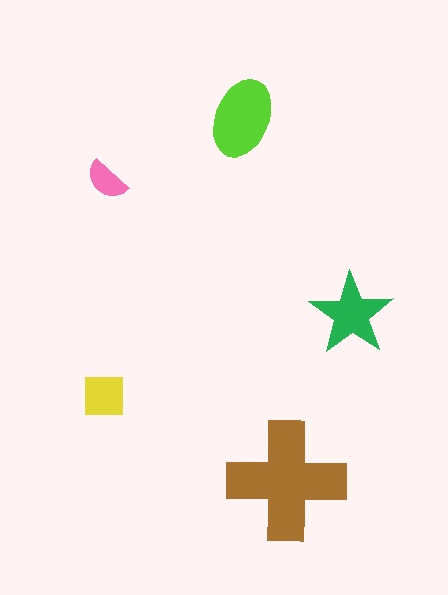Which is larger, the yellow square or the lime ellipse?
The lime ellipse.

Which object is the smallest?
The pink semicircle.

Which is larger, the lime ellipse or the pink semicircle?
The lime ellipse.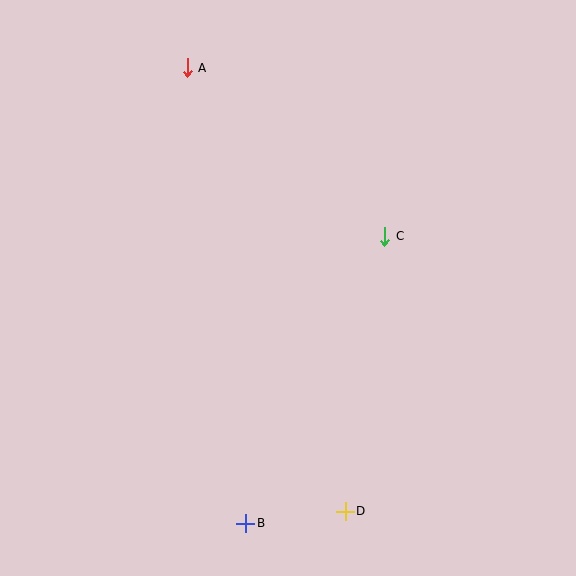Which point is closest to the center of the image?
Point C at (385, 236) is closest to the center.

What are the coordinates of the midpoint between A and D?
The midpoint between A and D is at (266, 289).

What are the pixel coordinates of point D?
Point D is at (345, 511).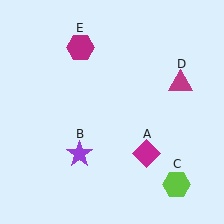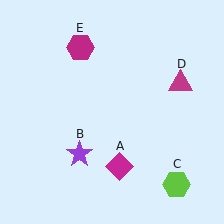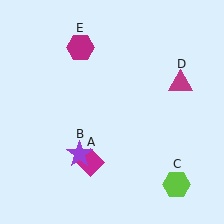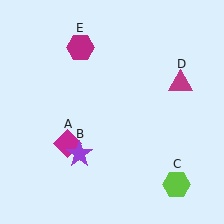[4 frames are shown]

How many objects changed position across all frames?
1 object changed position: magenta diamond (object A).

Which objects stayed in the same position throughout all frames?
Purple star (object B) and lime hexagon (object C) and magenta triangle (object D) and magenta hexagon (object E) remained stationary.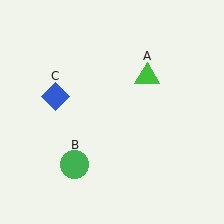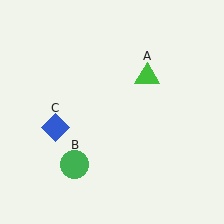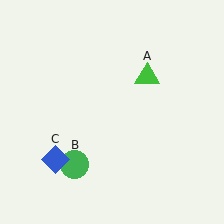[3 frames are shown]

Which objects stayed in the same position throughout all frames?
Green triangle (object A) and green circle (object B) remained stationary.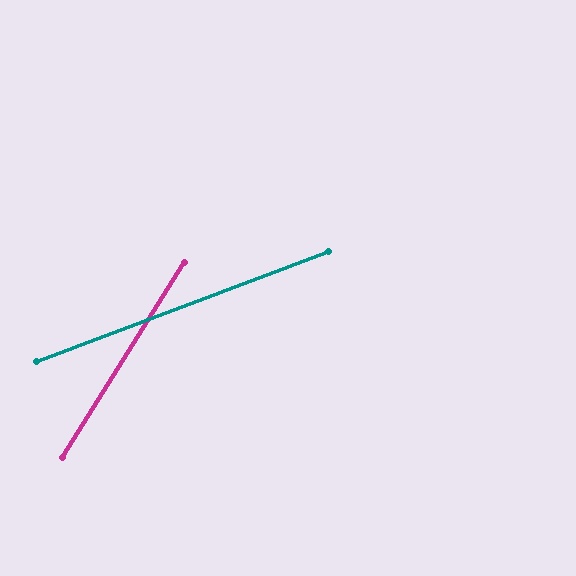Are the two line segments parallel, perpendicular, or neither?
Neither parallel nor perpendicular — they differ by about 37°.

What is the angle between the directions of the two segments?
Approximately 37 degrees.